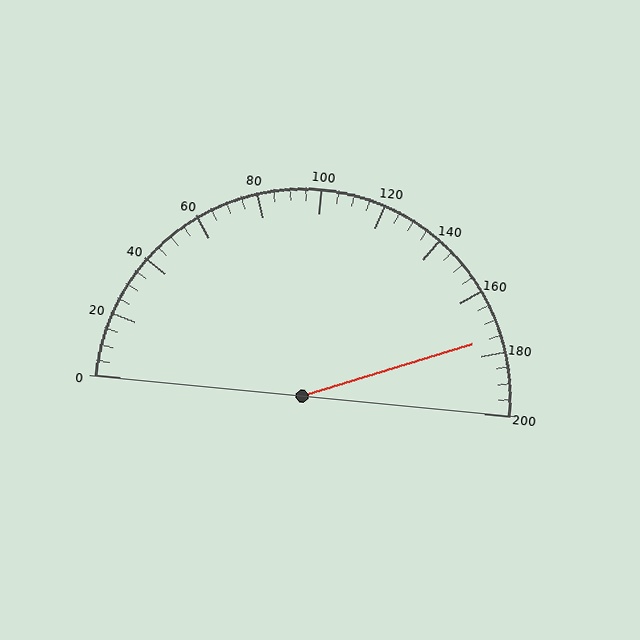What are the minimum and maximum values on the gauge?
The gauge ranges from 0 to 200.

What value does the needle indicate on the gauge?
The needle indicates approximately 175.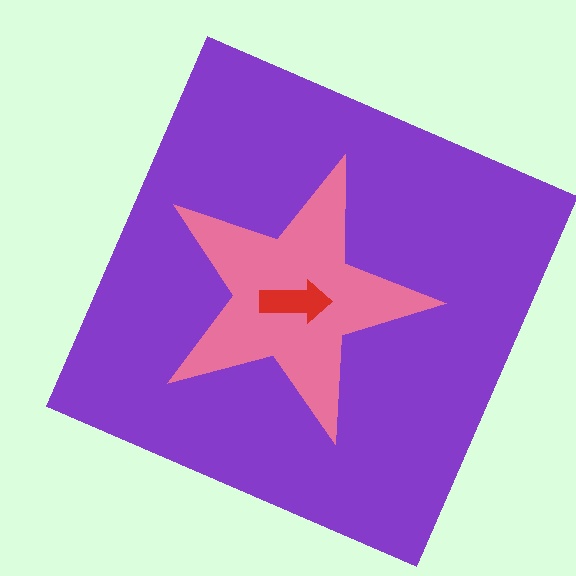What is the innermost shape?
The red arrow.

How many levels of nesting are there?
3.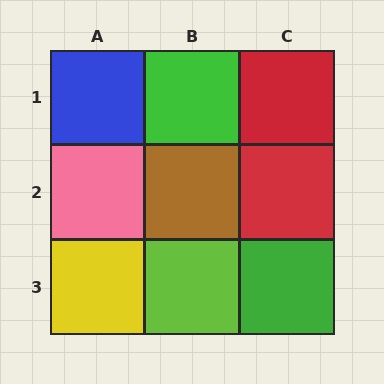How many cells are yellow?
1 cell is yellow.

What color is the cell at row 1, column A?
Blue.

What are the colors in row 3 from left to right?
Yellow, lime, green.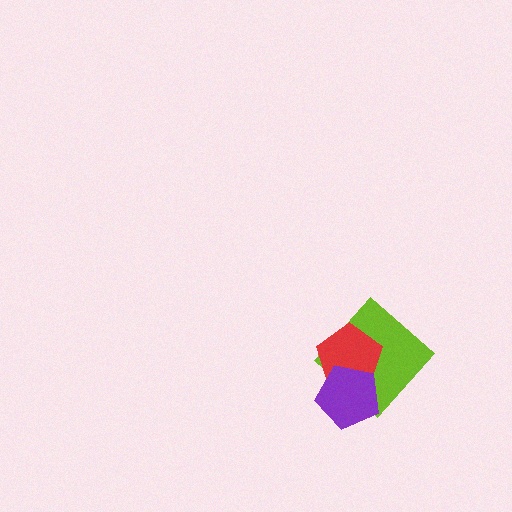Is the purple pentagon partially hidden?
No, no other shape covers it.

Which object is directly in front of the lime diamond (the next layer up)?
The red pentagon is directly in front of the lime diamond.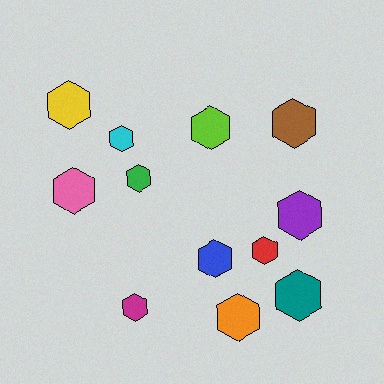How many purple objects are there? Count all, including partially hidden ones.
There is 1 purple object.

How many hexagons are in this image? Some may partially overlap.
There are 12 hexagons.